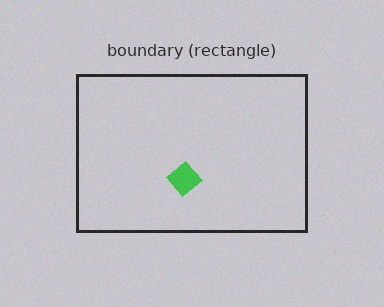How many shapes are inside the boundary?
1 inside, 0 outside.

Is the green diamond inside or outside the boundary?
Inside.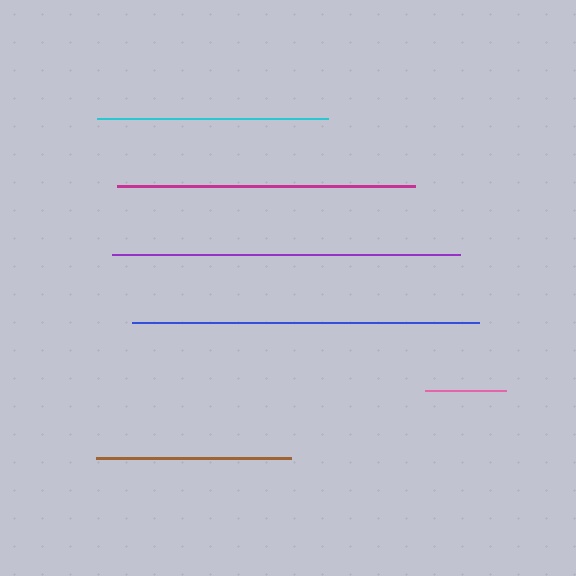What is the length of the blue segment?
The blue segment is approximately 347 pixels long.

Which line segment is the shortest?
The pink line is the shortest at approximately 81 pixels.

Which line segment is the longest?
The purple line is the longest at approximately 348 pixels.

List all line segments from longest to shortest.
From longest to shortest: purple, blue, magenta, cyan, brown, pink.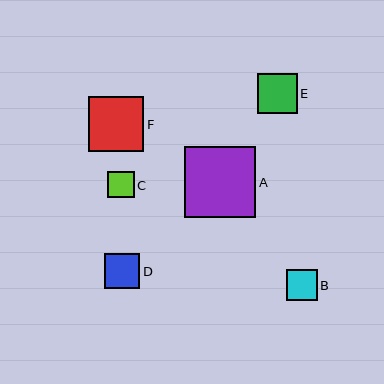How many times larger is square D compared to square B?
Square D is approximately 1.1 times the size of square B.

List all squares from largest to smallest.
From largest to smallest: A, F, E, D, B, C.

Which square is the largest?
Square A is the largest with a size of approximately 72 pixels.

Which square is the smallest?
Square C is the smallest with a size of approximately 26 pixels.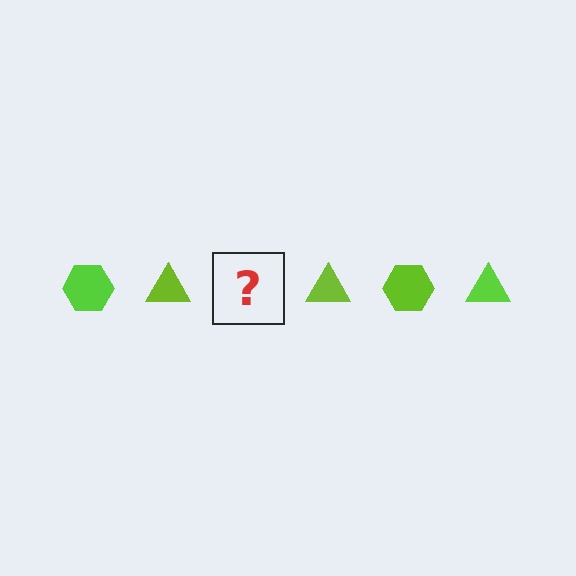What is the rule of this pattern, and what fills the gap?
The rule is that the pattern cycles through hexagon, triangle shapes in lime. The gap should be filled with a lime hexagon.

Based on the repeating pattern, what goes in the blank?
The blank should be a lime hexagon.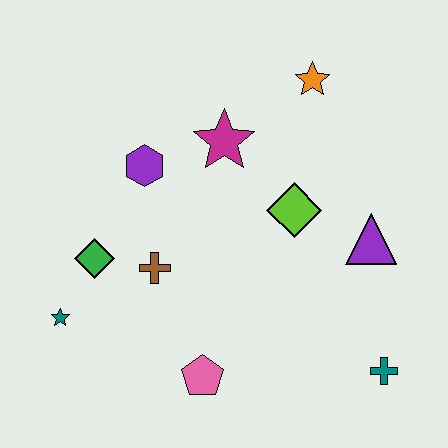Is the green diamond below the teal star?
No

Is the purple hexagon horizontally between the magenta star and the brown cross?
No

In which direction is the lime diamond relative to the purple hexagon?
The lime diamond is to the right of the purple hexagon.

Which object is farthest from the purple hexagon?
The teal cross is farthest from the purple hexagon.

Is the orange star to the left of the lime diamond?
No